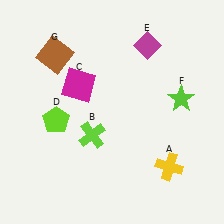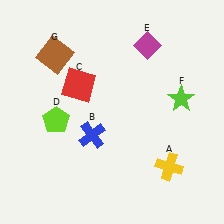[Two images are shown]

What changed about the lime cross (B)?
In Image 1, B is lime. In Image 2, it changed to blue.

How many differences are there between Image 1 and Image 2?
There are 2 differences between the two images.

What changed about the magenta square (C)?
In Image 1, C is magenta. In Image 2, it changed to red.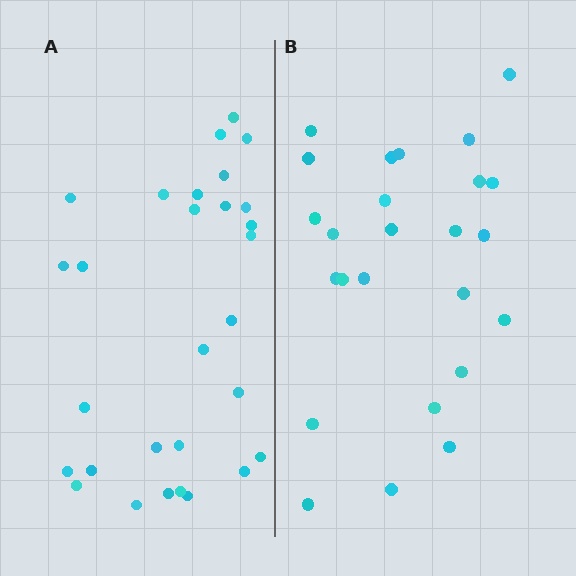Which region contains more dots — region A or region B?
Region A (the left region) has more dots.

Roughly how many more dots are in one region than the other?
Region A has about 4 more dots than region B.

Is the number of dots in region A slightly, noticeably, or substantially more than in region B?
Region A has only slightly more — the two regions are fairly close. The ratio is roughly 1.2 to 1.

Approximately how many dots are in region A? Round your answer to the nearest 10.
About 30 dots. (The exact count is 29, which rounds to 30.)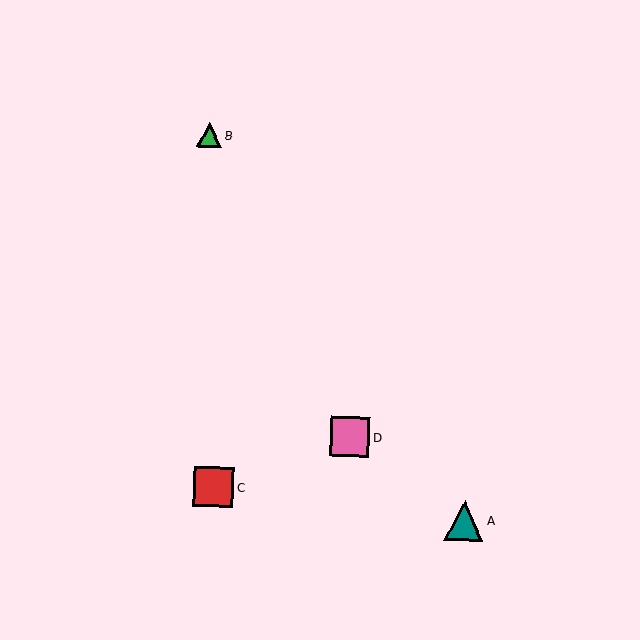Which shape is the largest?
The red square (labeled C) is the largest.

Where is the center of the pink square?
The center of the pink square is at (350, 437).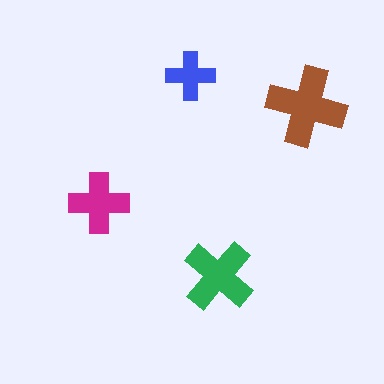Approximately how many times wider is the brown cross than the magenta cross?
About 1.5 times wider.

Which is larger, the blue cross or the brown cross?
The brown one.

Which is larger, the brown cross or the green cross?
The brown one.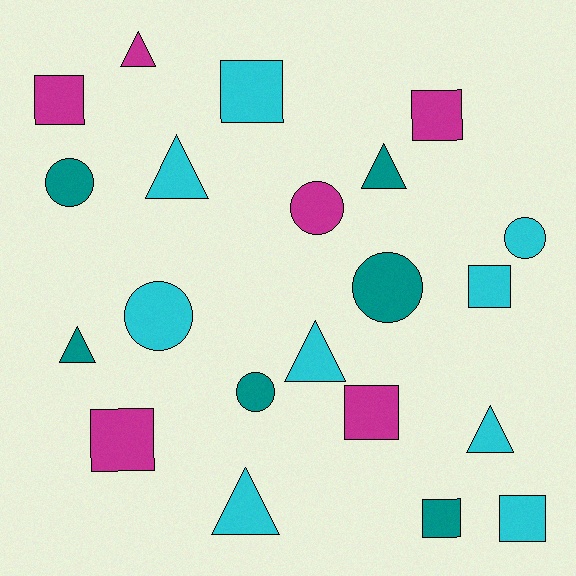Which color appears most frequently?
Cyan, with 9 objects.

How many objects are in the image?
There are 21 objects.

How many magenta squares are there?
There are 4 magenta squares.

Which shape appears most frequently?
Square, with 8 objects.